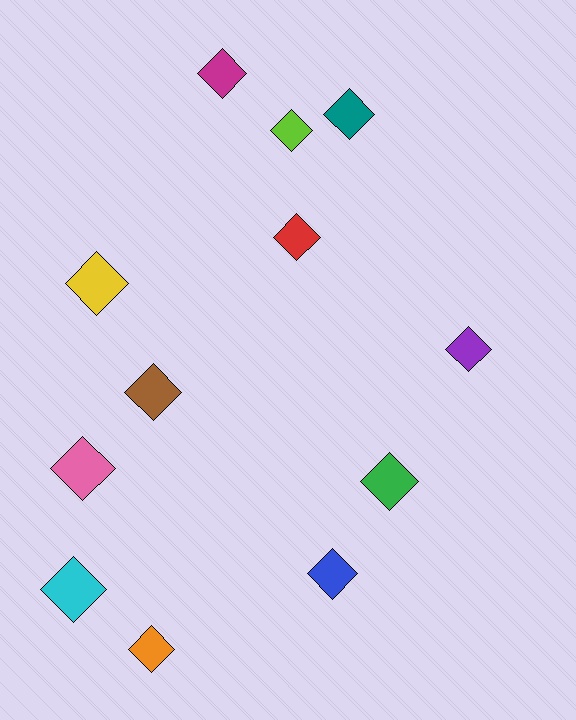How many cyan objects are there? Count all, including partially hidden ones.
There is 1 cyan object.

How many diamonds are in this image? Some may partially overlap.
There are 12 diamonds.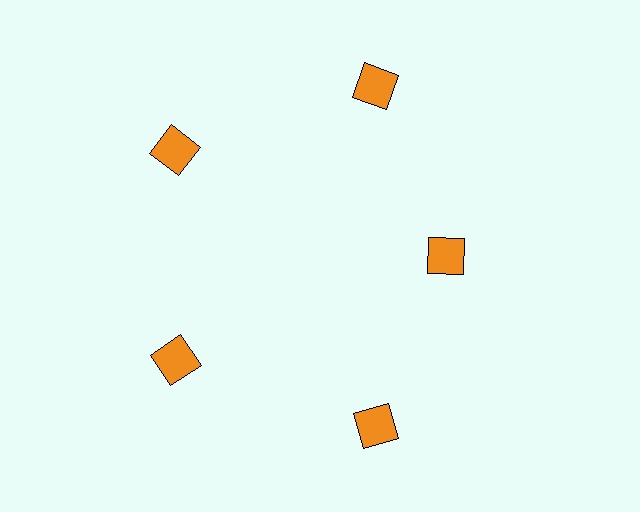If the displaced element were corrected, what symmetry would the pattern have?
It would have 5-fold rotational symmetry — the pattern would map onto itself every 72 degrees.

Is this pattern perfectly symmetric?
No. The 5 orange squares are arranged in a ring, but one element near the 3 o'clock position is pulled inward toward the center, breaking the 5-fold rotational symmetry.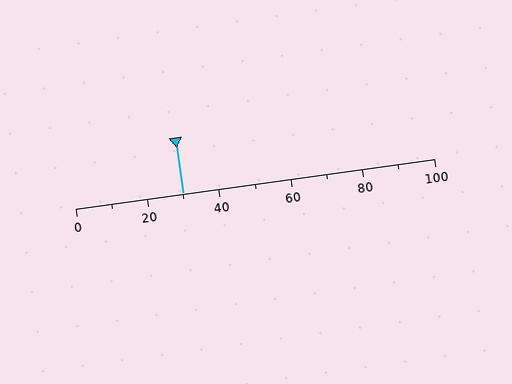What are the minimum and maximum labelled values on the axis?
The axis runs from 0 to 100.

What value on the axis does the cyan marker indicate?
The marker indicates approximately 30.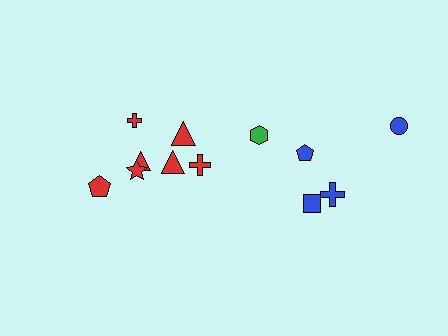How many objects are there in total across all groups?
There are 12 objects.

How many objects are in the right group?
There are 5 objects.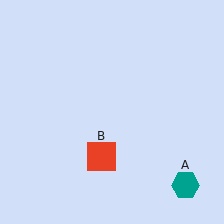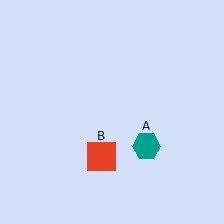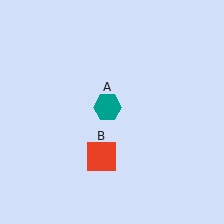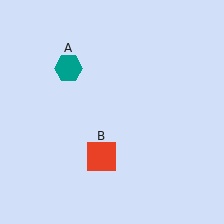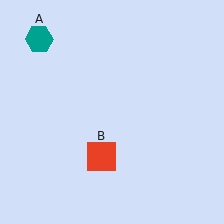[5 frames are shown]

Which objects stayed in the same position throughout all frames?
Red square (object B) remained stationary.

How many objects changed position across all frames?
1 object changed position: teal hexagon (object A).